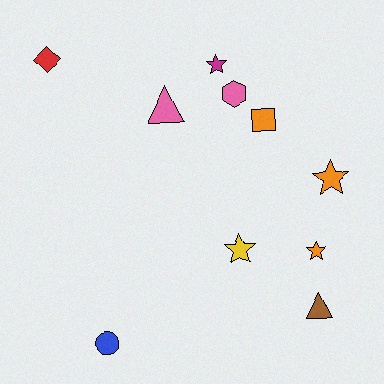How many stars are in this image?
There are 4 stars.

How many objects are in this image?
There are 10 objects.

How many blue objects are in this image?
There is 1 blue object.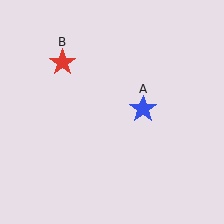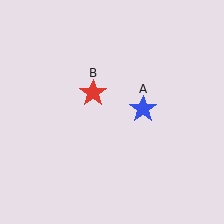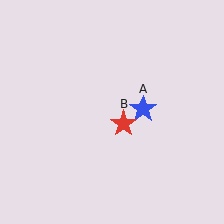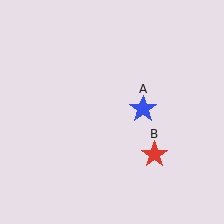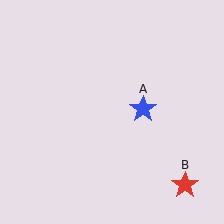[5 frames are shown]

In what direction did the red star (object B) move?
The red star (object B) moved down and to the right.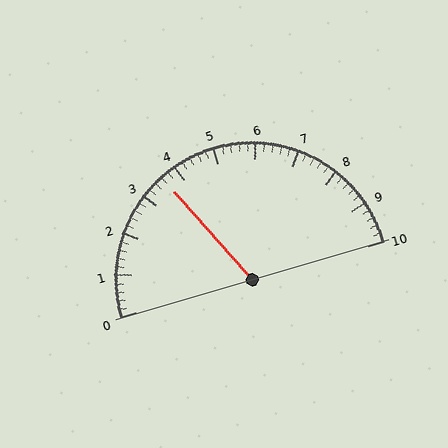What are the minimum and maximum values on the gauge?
The gauge ranges from 0 to 10.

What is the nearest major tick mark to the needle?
The nearest major tick mark is 4.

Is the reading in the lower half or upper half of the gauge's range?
The reading is in the lower half of the range (0 to 10).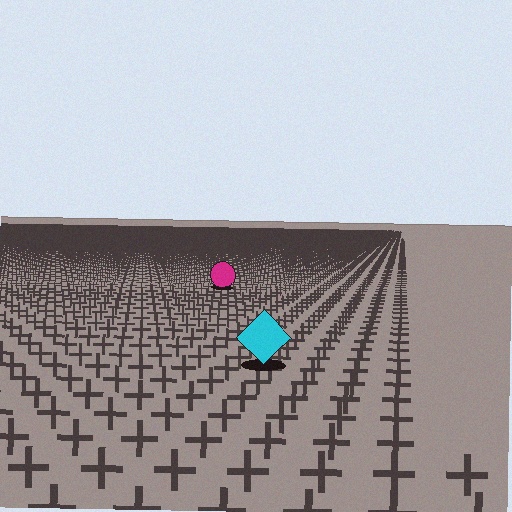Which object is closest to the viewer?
The cyan diamond is closest. The texture marks near it are larger and more spread out.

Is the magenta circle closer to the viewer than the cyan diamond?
No. The cyan diamond is closer — you can tell from the texture gradient: the ground texture is coarser near it.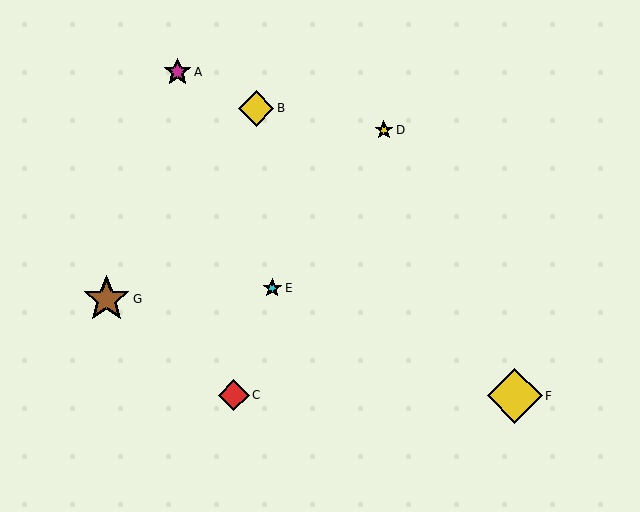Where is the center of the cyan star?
The center of the cyan star is at (272, 288).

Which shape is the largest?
The yellow diamond (labeled F) is the largest.